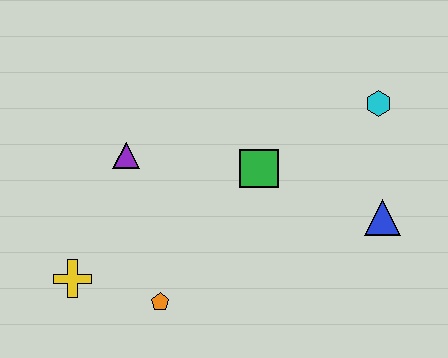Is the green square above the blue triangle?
Yes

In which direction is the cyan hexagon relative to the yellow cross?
The cyan hexagon is to the right of the yellow cross.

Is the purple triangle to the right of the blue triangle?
No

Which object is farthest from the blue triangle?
The yellow cross is farthest from the blue triangle.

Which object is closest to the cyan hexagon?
The blue triangle is closest to the cyan hexagon.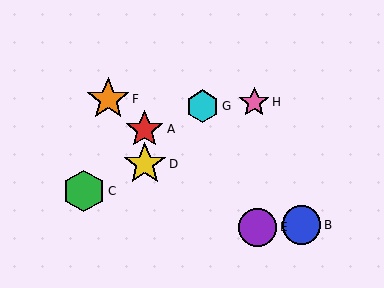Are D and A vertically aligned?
Yes, both are at x≈145.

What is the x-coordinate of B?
Object B is at x≈301.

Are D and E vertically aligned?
No, D is at x≈145 and E is at x≈258.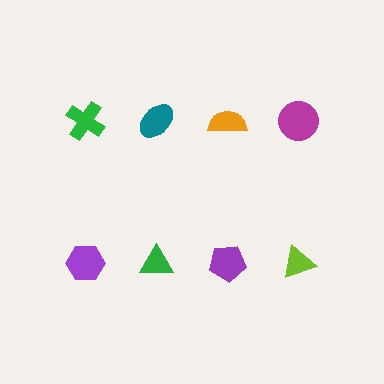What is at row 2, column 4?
A lime triangle.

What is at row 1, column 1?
A green cross.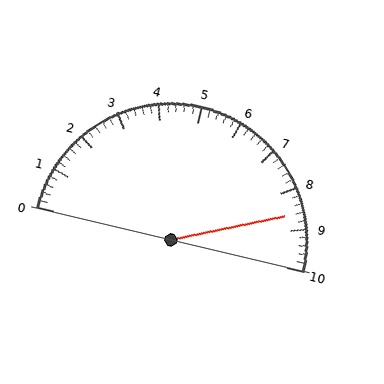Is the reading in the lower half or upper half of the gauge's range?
The reading is in the upper half of the range (0 to 10).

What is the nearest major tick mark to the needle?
The nearest major tick mark is 9.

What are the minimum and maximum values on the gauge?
The gauge ranges from 0 to 10.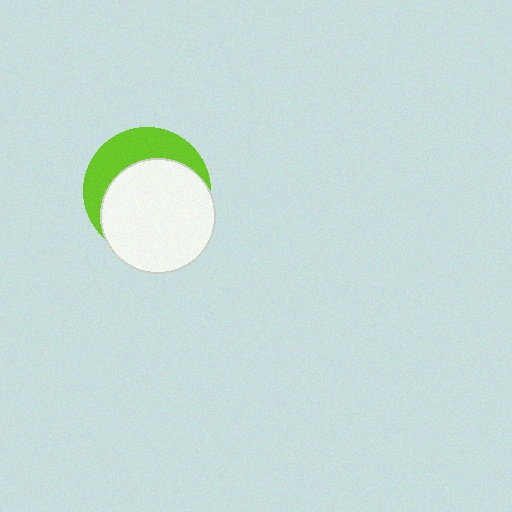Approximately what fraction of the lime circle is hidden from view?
Roughly 65% of the lime circle is hidden behind the white circle.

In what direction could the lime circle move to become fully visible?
The lime circle could move toward the upper-left. That would shift it out from behind the white circle entirely.